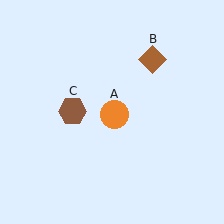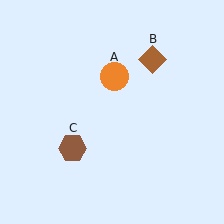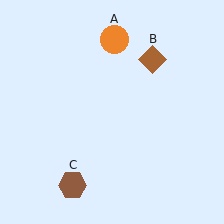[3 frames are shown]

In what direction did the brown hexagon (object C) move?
The brown hexagon (object C) moved down.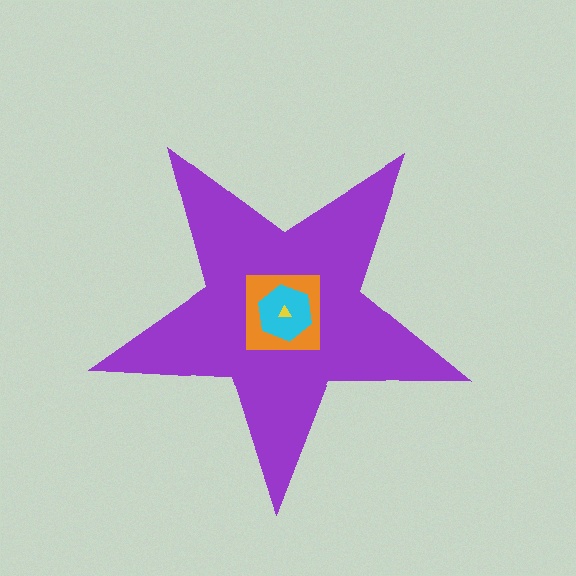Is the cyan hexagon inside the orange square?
Yes.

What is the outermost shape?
The purple star.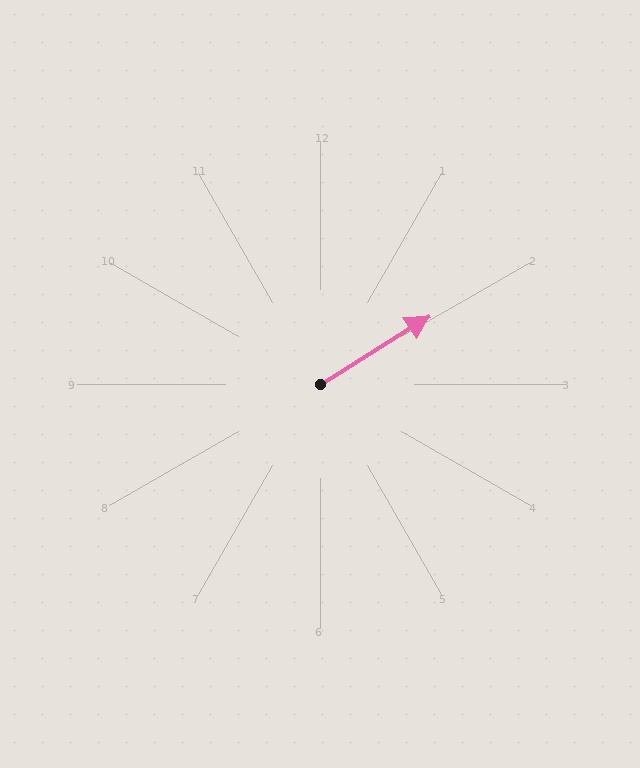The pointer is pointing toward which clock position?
Roughly 2 o'clock.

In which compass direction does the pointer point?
Northeast.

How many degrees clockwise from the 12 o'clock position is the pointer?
Approximately 58 degrees.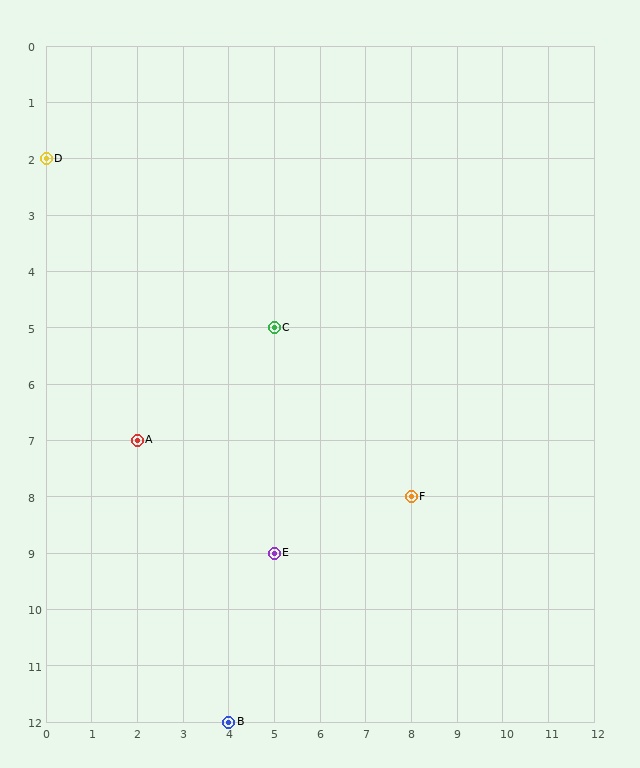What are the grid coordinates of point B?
Point B is at grid coordinates (4, 12).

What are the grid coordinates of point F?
Point F is at grid coordinates (8, 8).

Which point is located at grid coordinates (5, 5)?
Point C is at (5, 5).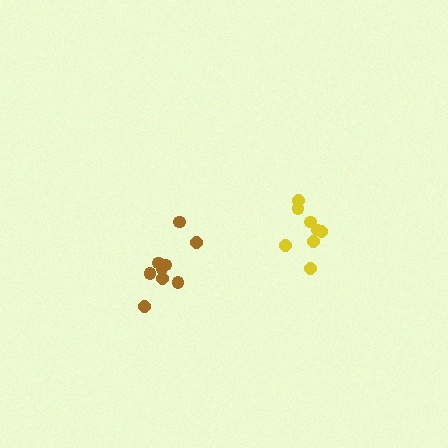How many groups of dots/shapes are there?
There are 2 groups.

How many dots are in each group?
Group 1: 9 dots, Group 2: 8 dots (17 total).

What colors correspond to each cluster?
The clusters are colored: brown, yellow.